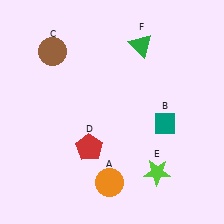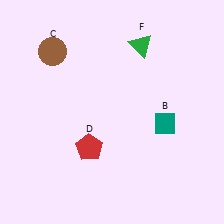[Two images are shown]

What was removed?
The orange circle (A), the lime star (E) were removed in Image 2.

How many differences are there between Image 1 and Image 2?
There are 2 differences between the two images.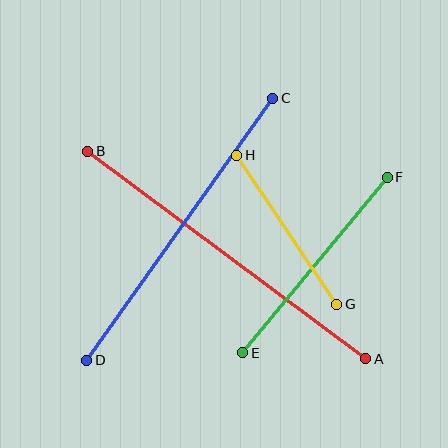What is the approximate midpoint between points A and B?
The midpoint is at approximately (227, 255) pixels.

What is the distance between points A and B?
The distance is approximately 347 pixels.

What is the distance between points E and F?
The distance is approximately 227 pixels.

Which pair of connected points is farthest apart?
Points A and B are farthest apart.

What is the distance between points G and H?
The distance is approximately 180 pixels.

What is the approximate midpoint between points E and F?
The midpoint is at approximately (315, 265) pixels.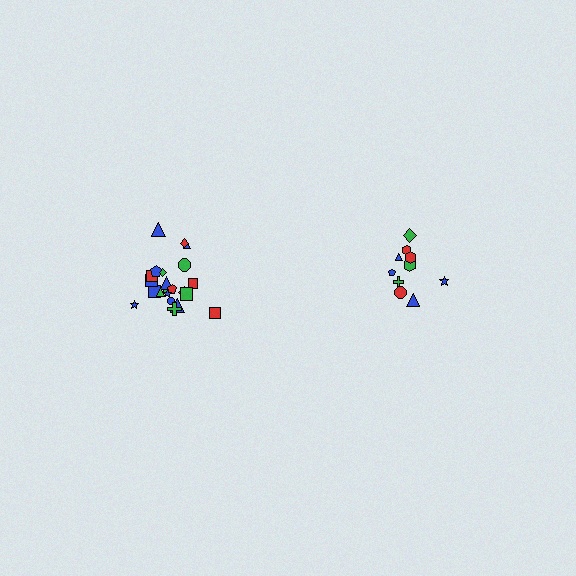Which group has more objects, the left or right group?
The left group.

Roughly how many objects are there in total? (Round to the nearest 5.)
Roughly 30 objects in total.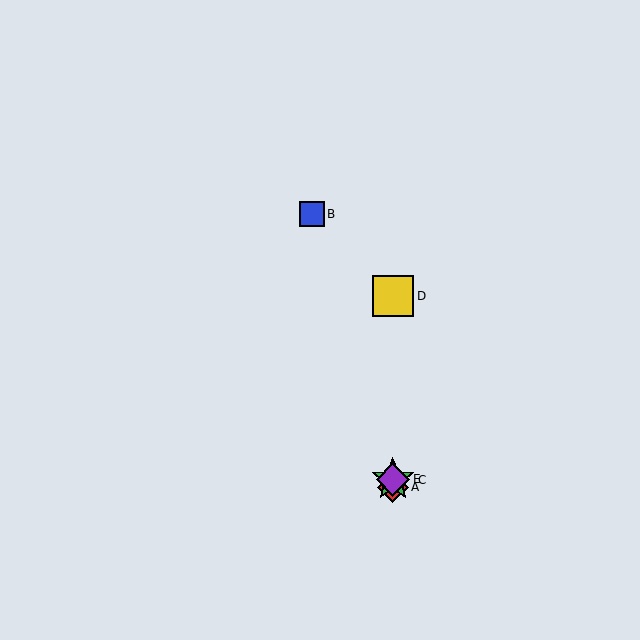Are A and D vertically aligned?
Yes, both are at x≈393.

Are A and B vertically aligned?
No, A is at x≈393 and B is at x≈312.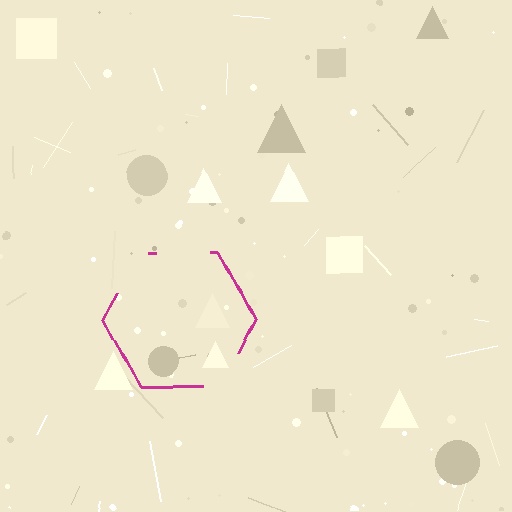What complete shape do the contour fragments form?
The contour fragments form a hexagon.